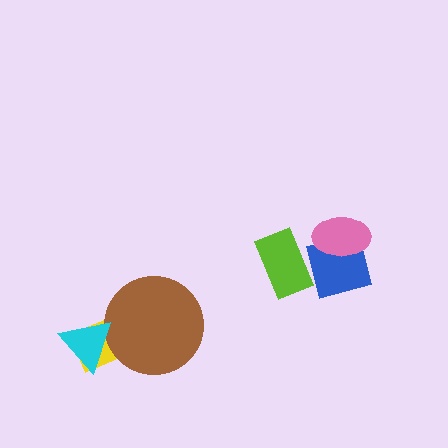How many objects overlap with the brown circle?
2 objects overlap with the brown circle.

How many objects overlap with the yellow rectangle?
2 objects overlap with the yellow rectangle.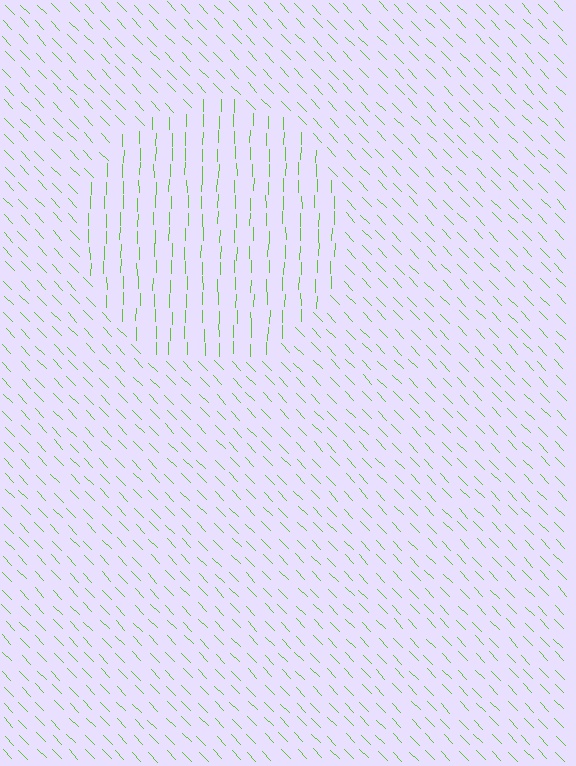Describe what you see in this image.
The image is filled with small lime line segments. A circle region in the image has lines oriented differently from the surrounding lines, creating a visible texture boundary.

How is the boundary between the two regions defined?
The boundary is defined purely by a change in line orientation (approximately 45 degrees difference). All lines are the same color and thickness.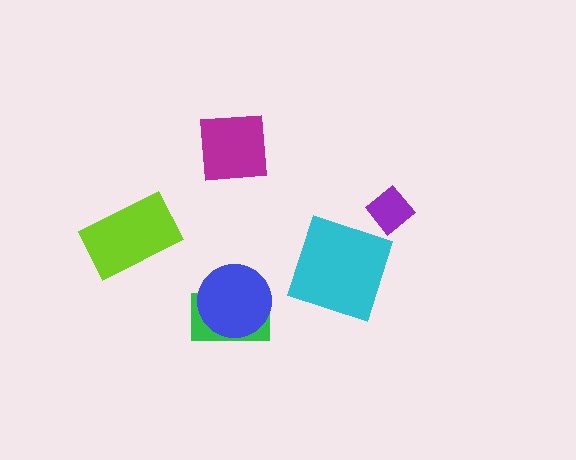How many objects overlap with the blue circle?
1 object overlaps with the blue circle.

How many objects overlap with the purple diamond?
0 objects overlap with the purple diamond.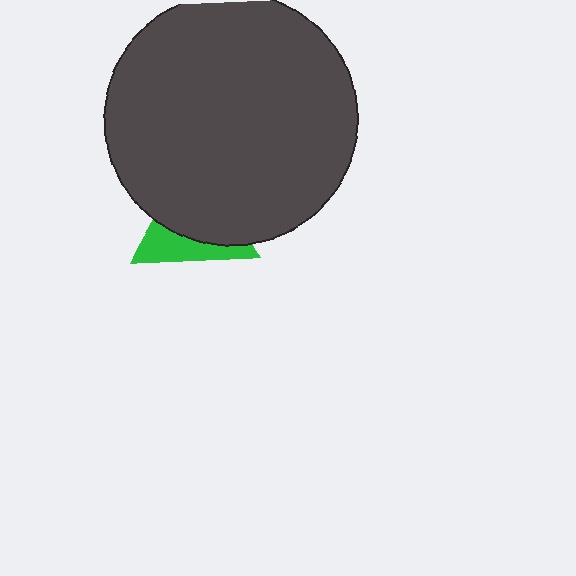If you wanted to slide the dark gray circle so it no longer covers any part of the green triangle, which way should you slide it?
Slide it up — that is the most direct way to separate the two shapes.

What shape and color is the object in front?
The object in front is a dark gray circle.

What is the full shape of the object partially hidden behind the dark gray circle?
The partially hidden object is a green triangle.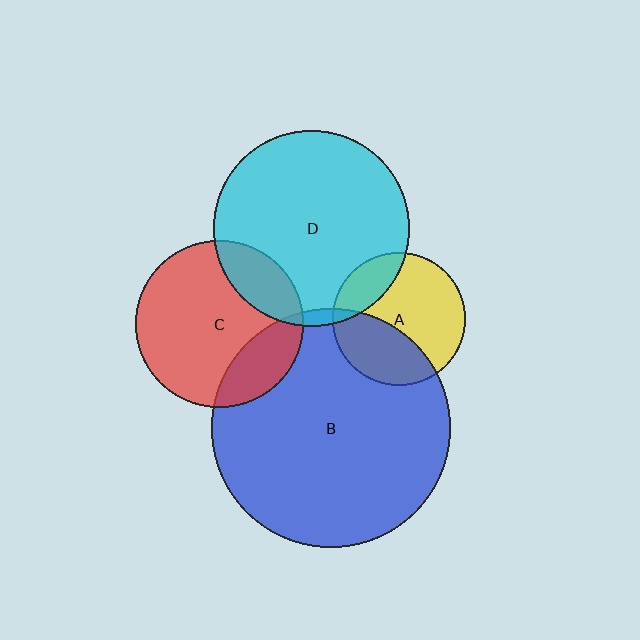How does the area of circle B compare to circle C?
Approximately 2.0 times.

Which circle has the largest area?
Circle B (blue).